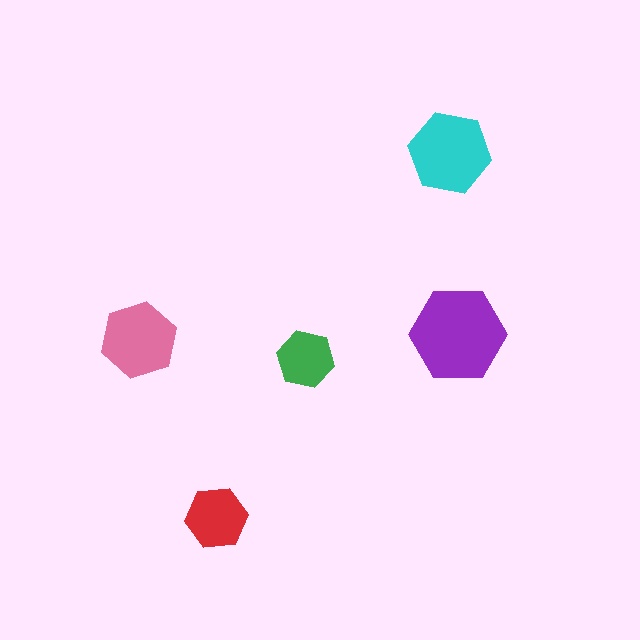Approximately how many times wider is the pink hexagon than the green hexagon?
About 1.5 times wider.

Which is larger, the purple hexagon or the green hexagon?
The purple one.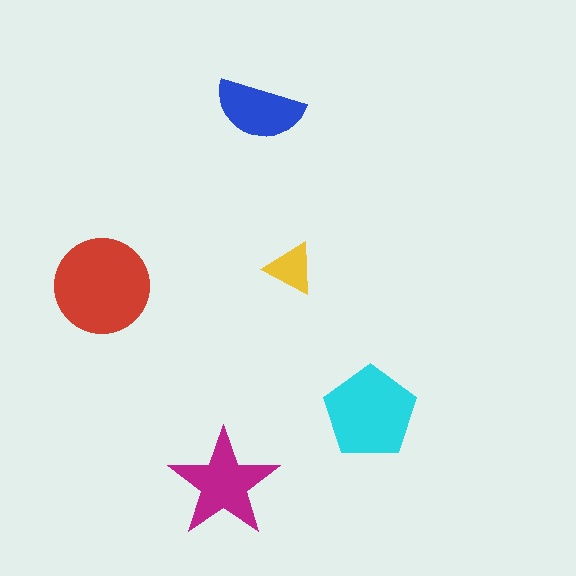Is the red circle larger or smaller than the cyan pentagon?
Larger.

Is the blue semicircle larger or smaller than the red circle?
Smaller.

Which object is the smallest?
The yellow triangle.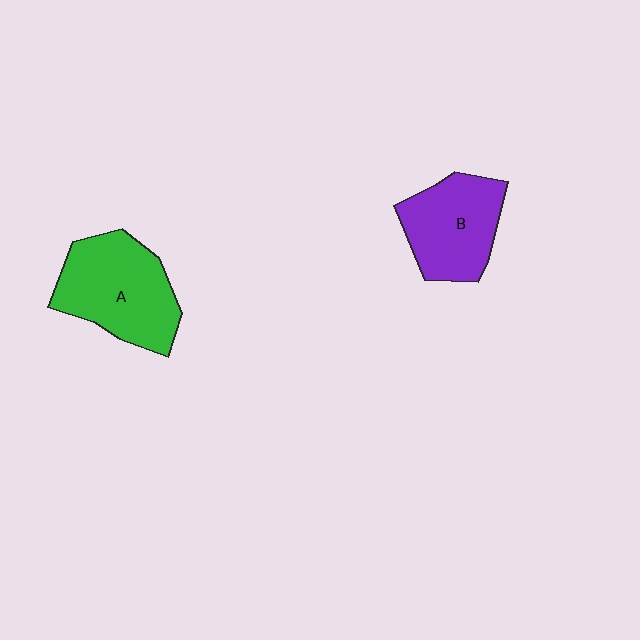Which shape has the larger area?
Shape A (green).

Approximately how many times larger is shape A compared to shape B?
Approximately 1.2 times.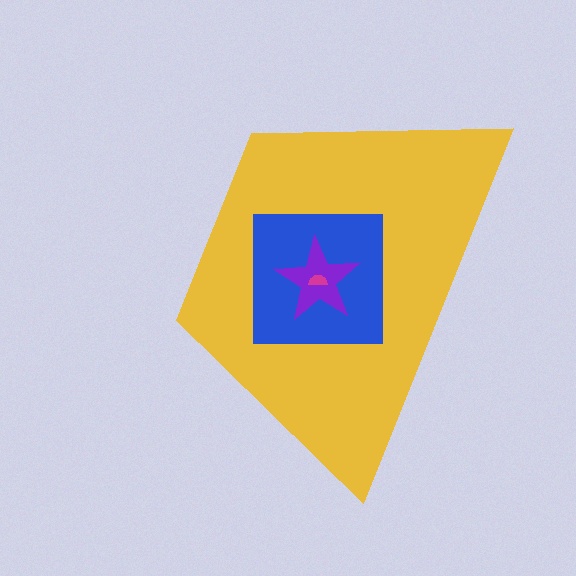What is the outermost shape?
The yellow trapezoid.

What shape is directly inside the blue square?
The purple star.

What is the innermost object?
The magenta semicircle.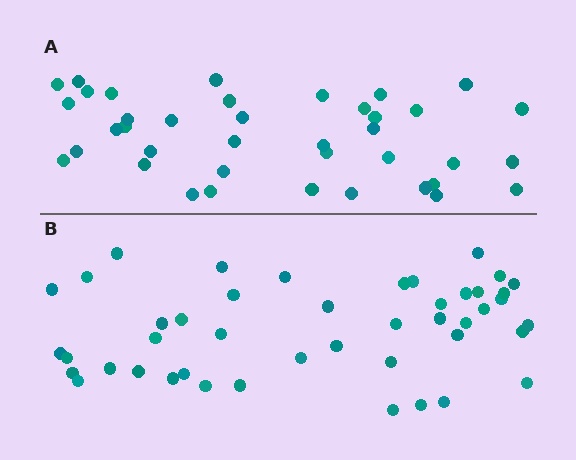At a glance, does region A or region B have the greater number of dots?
Region B (the bottom region) has more dots.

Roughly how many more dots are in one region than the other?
Region B has about 6 more dots than region A.